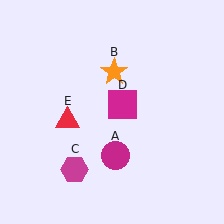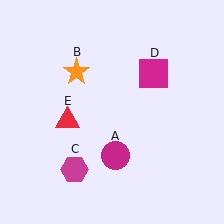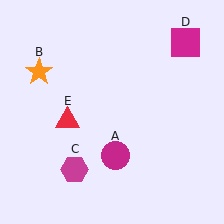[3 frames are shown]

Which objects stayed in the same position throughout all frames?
Magenta circle (object A) and magenta hexagon (object C) and red triangle (object E) remained stationary.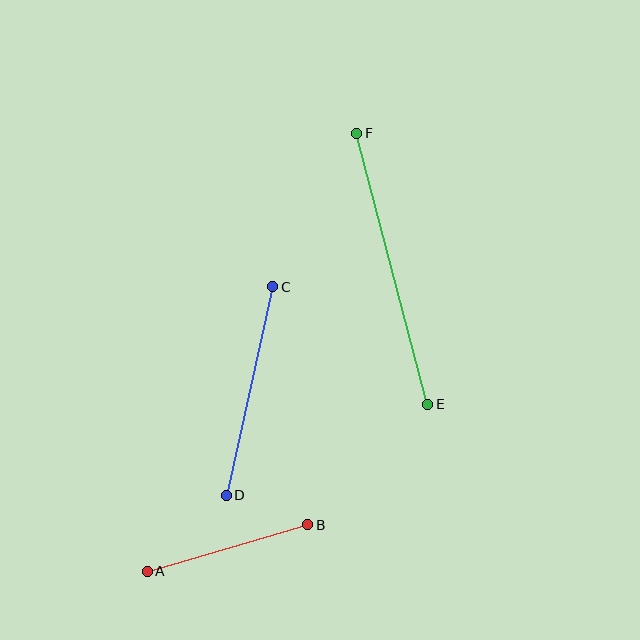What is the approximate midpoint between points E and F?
The midpoint is at approximately (392, 269) pixels.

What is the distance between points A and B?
The distance is approximately 167 pixels.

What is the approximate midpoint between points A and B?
The midpoint is at approximately (228, 548) pixels.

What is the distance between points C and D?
The distance is approximately 214 pixels.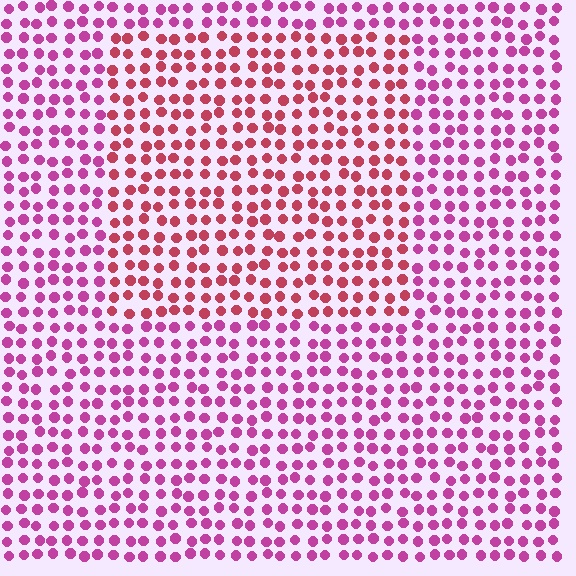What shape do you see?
I see a rectangle.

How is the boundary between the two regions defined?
The boundary is defined purely by a slight shift in hue (about 33 degrees). Spacing, size, and orientation are identical on both sides.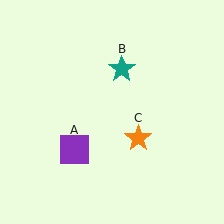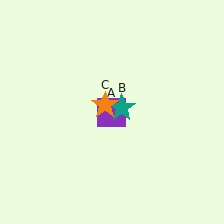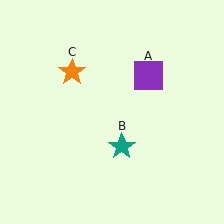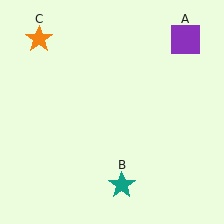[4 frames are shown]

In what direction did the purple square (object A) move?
The purple square (object A) moved up and to the right.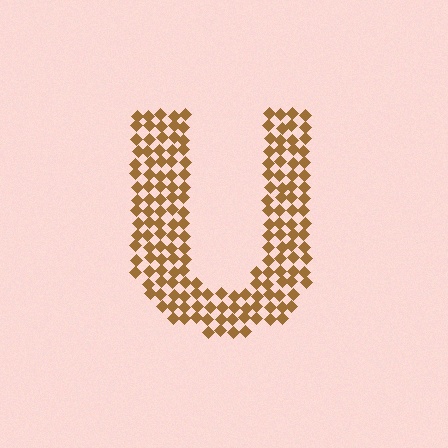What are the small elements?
The small elements are diamonds.